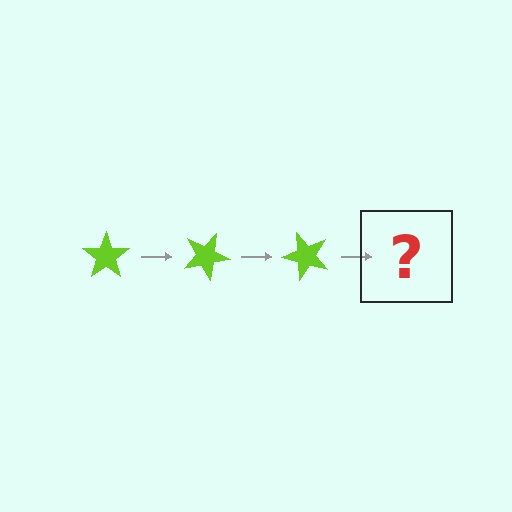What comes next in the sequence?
The next element should be a lime star rotated 75 degrees.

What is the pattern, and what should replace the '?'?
The pattern is that the star rotates 25 degrees each step. The '?' should be a lime star rotated 75 degrees.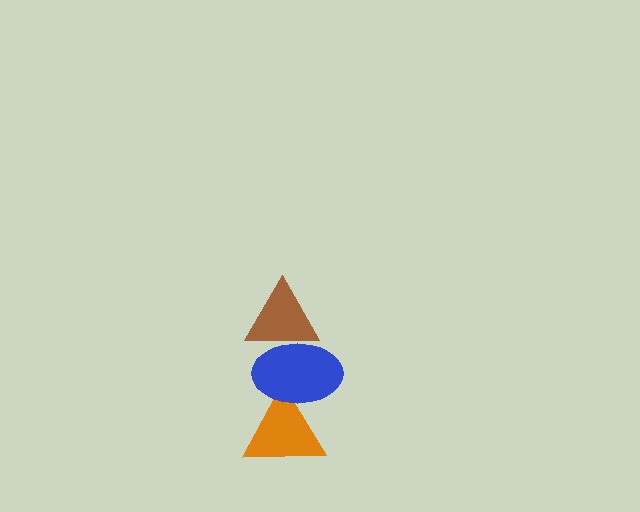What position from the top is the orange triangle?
The orange triangle is 3rd from the top.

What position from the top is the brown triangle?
The brown triangle is 1st from the top.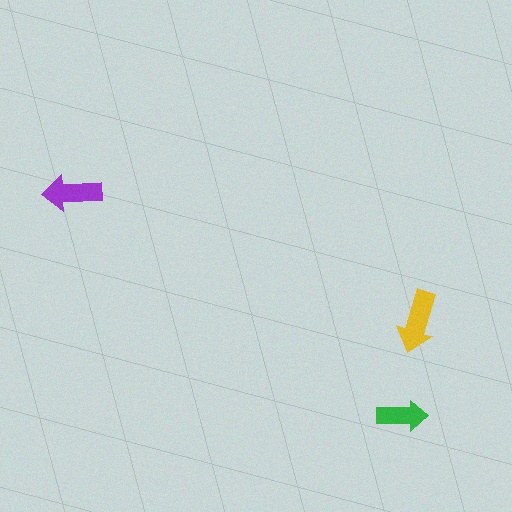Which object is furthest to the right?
The yellow arrow is rightmost.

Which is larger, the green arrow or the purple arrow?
The purple one.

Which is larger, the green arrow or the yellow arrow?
The yellow one.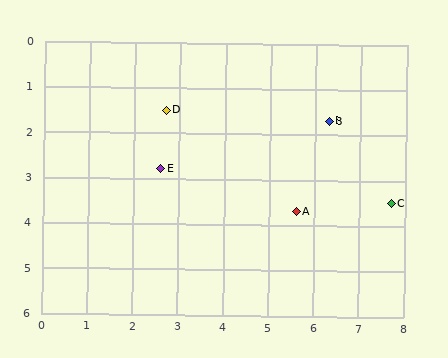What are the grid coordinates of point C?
Point C is at approximately (7.7, 3.5).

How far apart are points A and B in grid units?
Points A and B are about 2.1 grid units apart.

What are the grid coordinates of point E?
Point E is at approximately (2.6, 2.8).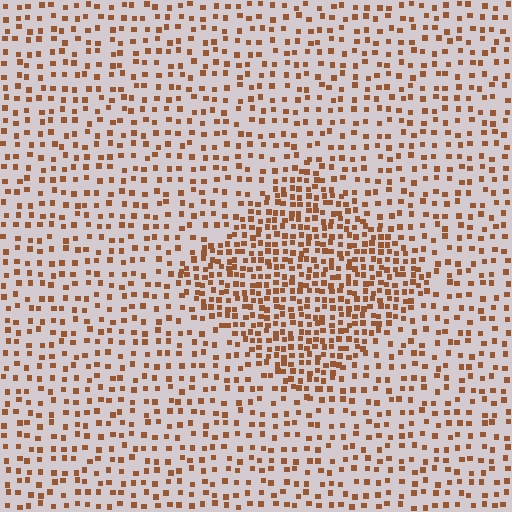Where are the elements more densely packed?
The elements are more densely packed inside the diamond boundary.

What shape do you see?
I see a diamond.